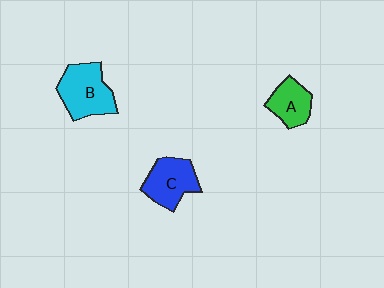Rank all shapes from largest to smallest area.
From largest to smallest: B (cyan), C (blue), A (green).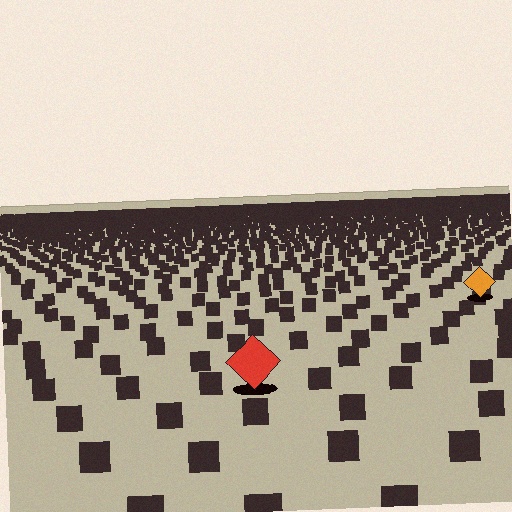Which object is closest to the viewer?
The red diamond is closest. The texture marks near it are larger and more spread out.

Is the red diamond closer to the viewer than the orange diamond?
Yes. The red diamond is closer — you can tell from the texture gradient: the ground texture is coarser near it.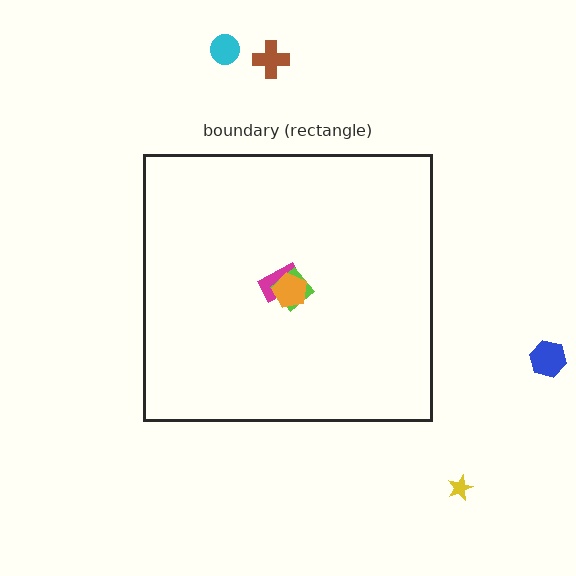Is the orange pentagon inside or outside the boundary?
Inside.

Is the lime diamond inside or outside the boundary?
Inside.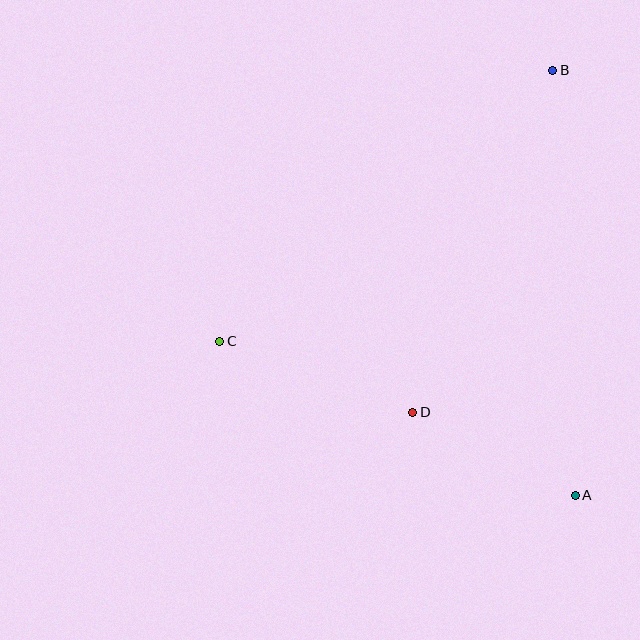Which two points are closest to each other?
Points A and D are closest to each other.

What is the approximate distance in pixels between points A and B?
The distance between A and B is approximately 426 pixels.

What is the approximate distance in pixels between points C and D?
The distance between C and D is approximately 206 pixels.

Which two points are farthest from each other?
Points B and C are farthest from each other.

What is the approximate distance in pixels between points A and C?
The distance between A and C is approximately 387 pixels.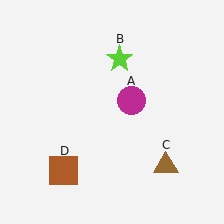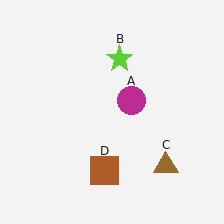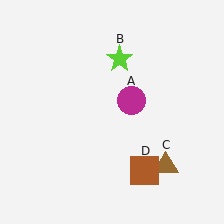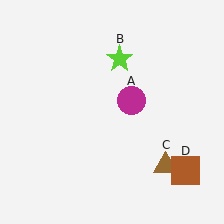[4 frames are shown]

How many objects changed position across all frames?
1 object changed position: brown square (object D).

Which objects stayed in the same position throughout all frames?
Magenta circle (object A) and lime star (object B) and brown triangle (object C) remained stationary.